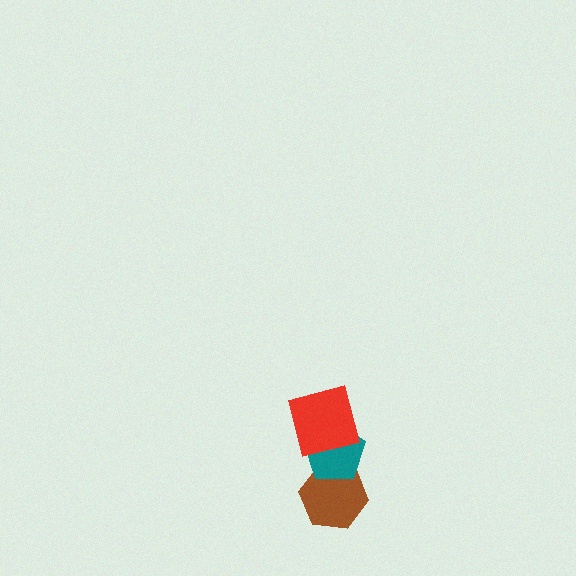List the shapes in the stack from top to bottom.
From top to bottom: the red square, the teal pentagon, the brown hexagon.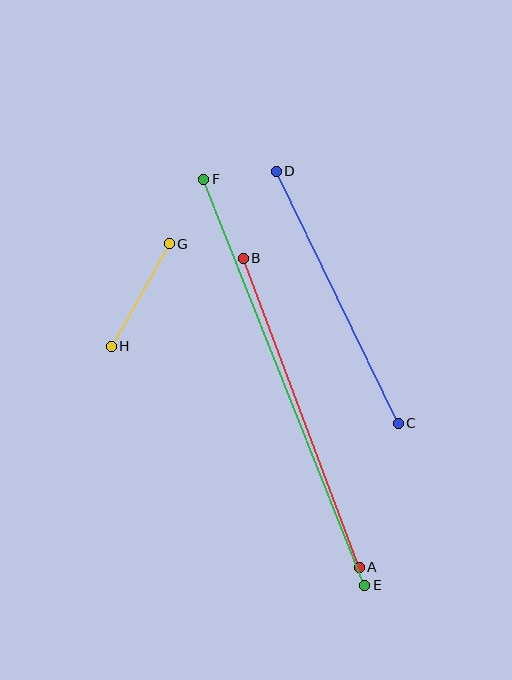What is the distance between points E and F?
The distance is approximately 437 pixels.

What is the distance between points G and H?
The distance is approximately 117 pixels.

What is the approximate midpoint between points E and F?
The midpoint is at approximately (284, 382) pixels.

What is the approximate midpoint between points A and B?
The midpoint is at approximately (301, 413) pixels.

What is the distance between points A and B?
The distance is approximately 330 pixels.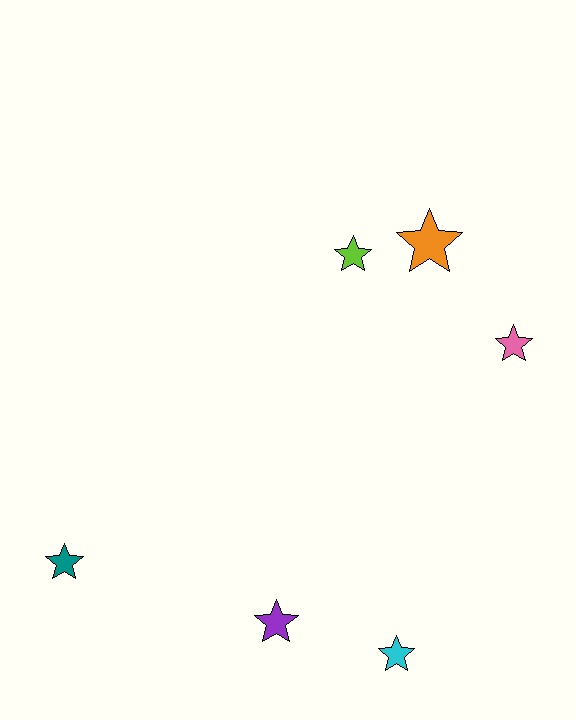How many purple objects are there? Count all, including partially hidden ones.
There is 1 purple object.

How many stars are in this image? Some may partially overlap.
There are 6 stars.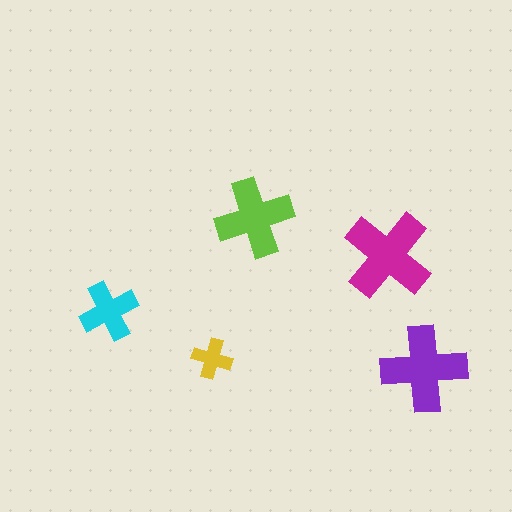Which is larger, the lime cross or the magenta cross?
The magenta one.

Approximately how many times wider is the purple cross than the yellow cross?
About 2 times wider.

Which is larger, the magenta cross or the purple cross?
The magenta one.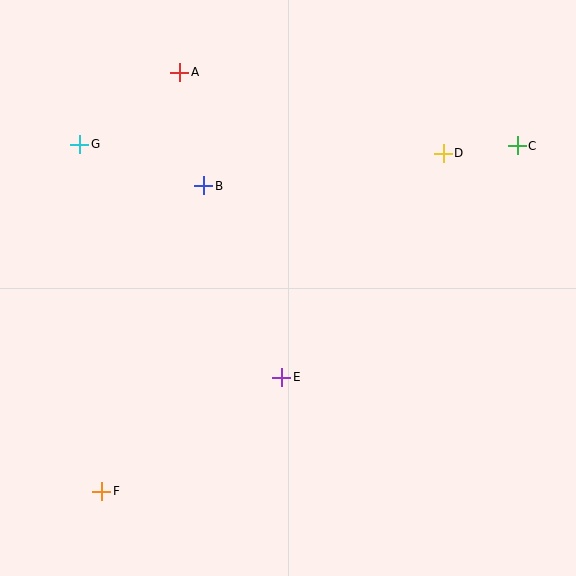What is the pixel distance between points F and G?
The distance between F and G is 348 pixels.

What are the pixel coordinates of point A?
Point A is at (180, 72).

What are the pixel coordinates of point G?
Point G is at (80, 144).